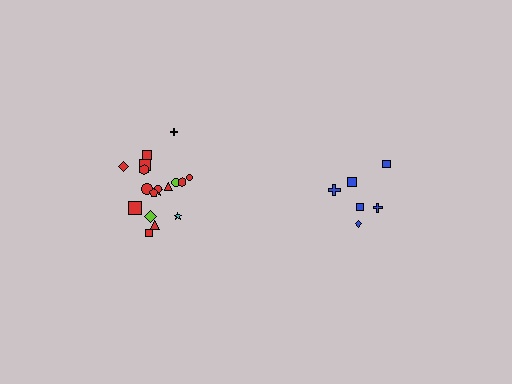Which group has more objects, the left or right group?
The left group.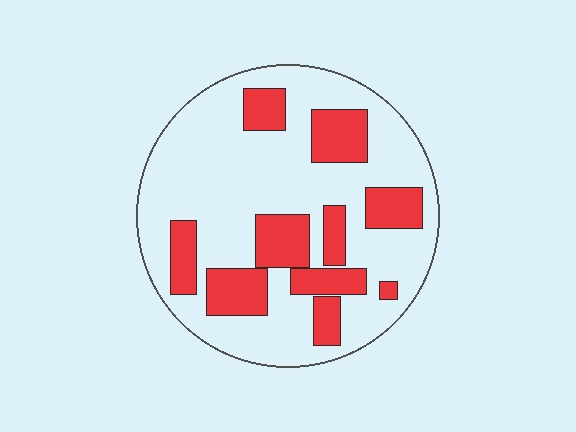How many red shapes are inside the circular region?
10.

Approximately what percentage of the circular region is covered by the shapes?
Approximately 30%.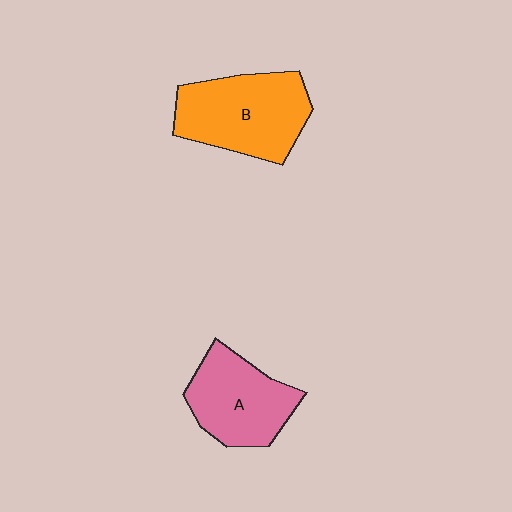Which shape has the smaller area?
Shape A (pink).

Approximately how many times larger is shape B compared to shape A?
Approximately 1.2 times.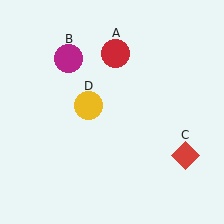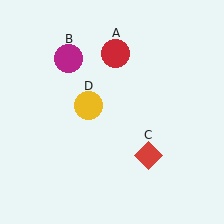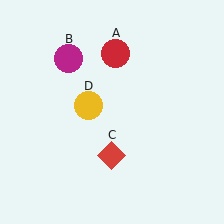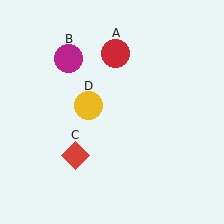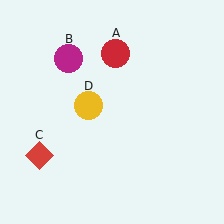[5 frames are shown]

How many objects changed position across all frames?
1 object changed position: red diamond (object C).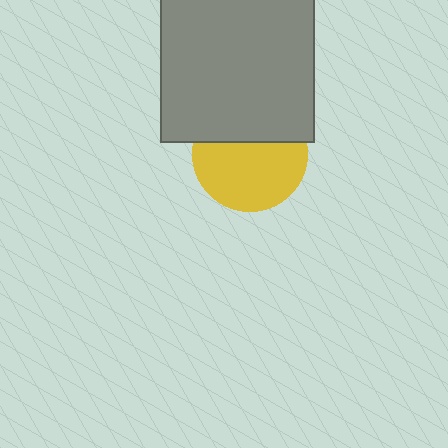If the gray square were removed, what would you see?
You would see the complete yellow circle.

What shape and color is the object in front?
The object in front is a gray square.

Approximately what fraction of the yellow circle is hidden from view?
Roughly 39% of the yellow circle is hidden behind the gray square.